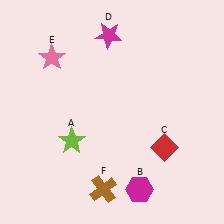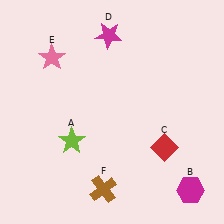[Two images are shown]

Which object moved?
The magenta hexagon (B) moved right.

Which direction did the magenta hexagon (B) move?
The magenta hexagon (B) moved right.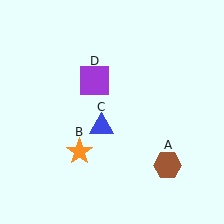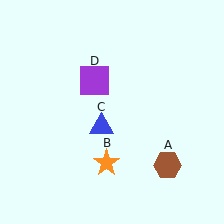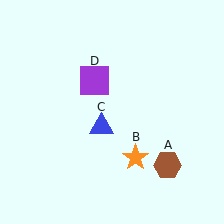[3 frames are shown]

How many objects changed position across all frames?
1 object changed position: orange star (object B).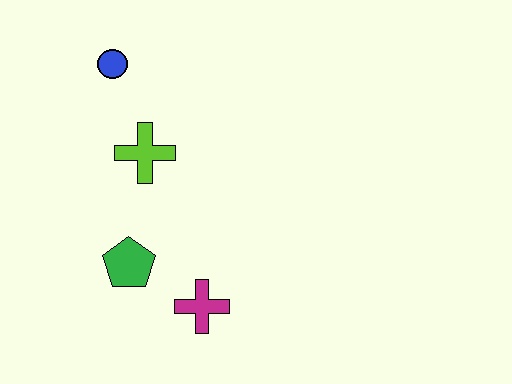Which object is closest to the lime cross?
The blue circle is closest to the lime cross.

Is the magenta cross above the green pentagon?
No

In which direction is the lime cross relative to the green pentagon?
The lime cross is above the green pentagon.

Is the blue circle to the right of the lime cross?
No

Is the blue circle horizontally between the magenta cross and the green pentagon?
No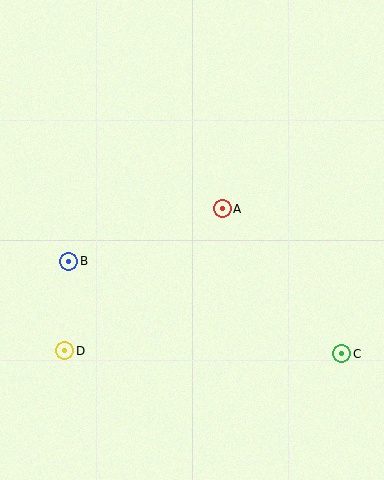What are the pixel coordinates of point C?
Point C is at (342, 354).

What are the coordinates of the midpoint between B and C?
The midpoint between B and C is at (205, 308).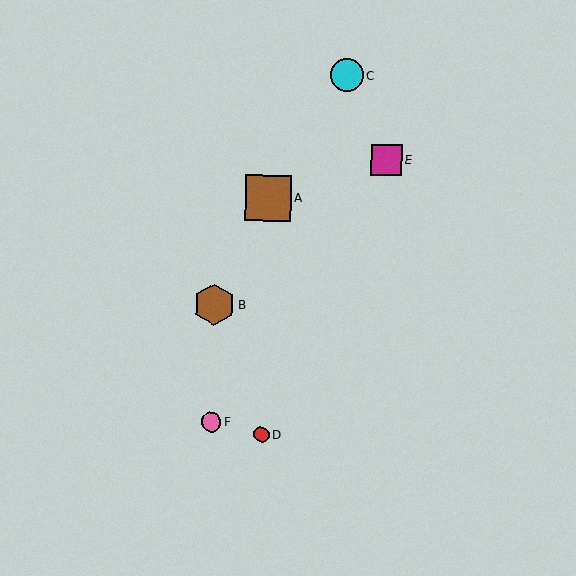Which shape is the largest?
The brown square (labeled A) is the largest.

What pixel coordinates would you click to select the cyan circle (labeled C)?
Click at (347, 75) to select the cyan circle C.